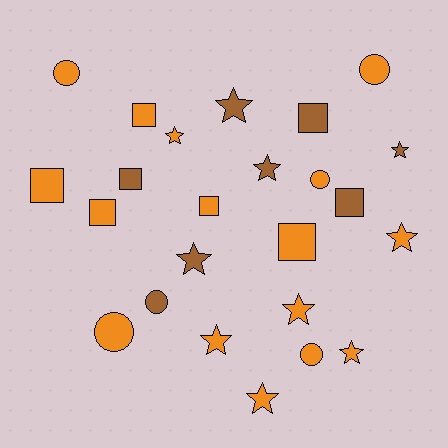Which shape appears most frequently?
Star, with 10 objects.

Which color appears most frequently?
Orange, with 16 objects.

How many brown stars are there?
There are 4 brown stars.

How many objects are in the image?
There are 24 objects.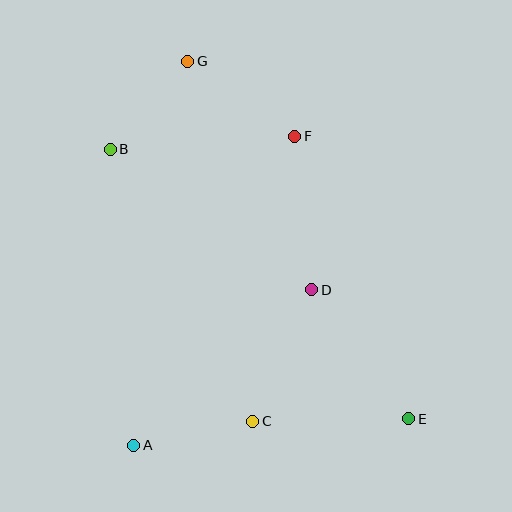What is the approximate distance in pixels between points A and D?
The distance between A and D is approximately 236 pixels.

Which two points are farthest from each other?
Points E and G are farthest from each other.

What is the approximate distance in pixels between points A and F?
The distance between A and F is approximately 348 pixels.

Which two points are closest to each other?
Points B and G are closest to each other.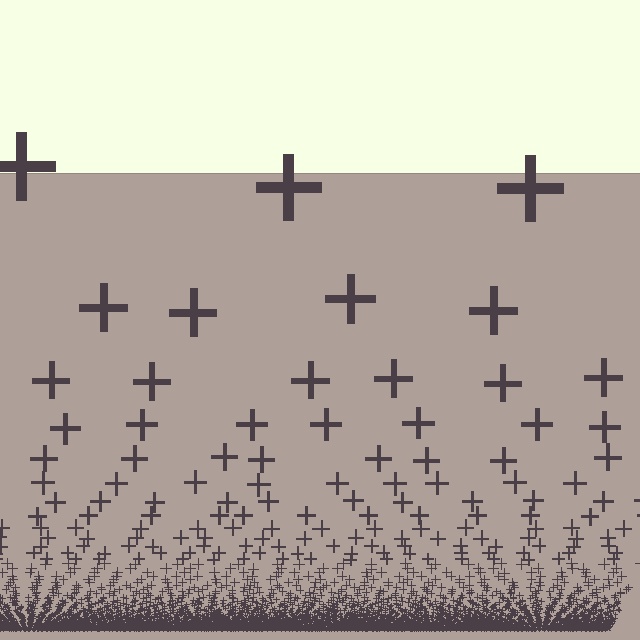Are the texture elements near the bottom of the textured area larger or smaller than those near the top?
Smaller. The gradient is inverted — elements near the bottom are smaller and denser.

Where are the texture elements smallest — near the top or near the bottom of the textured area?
Near the bottom.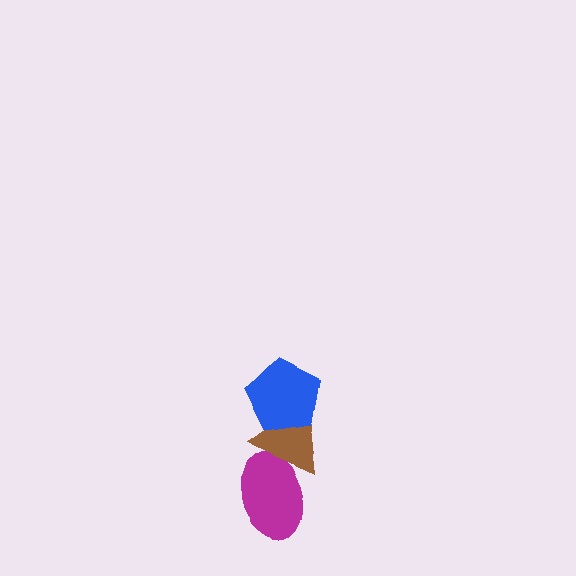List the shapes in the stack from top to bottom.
From top to bottom: the blue pentagon, the brown triangle, the magenta ellipse.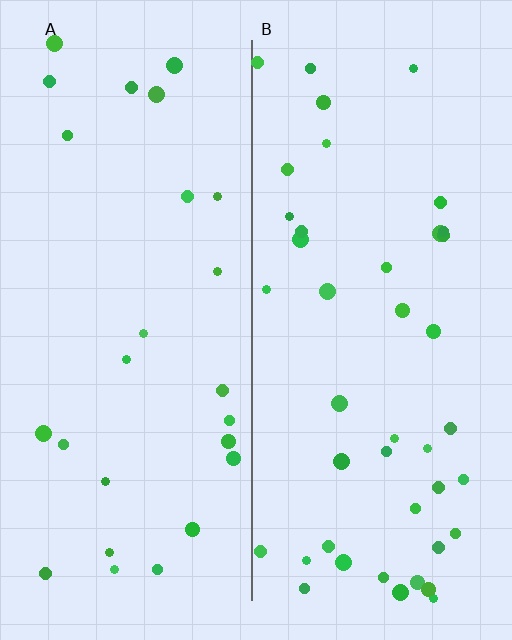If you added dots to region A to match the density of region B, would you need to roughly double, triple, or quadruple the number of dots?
Approximately double.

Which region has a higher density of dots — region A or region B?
B (the right).